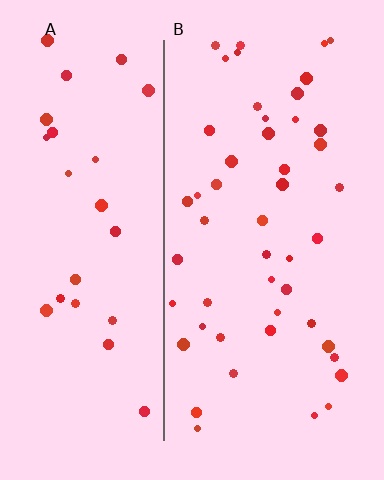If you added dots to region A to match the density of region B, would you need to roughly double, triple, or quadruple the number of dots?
Approximately double.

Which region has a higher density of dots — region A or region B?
B (the right).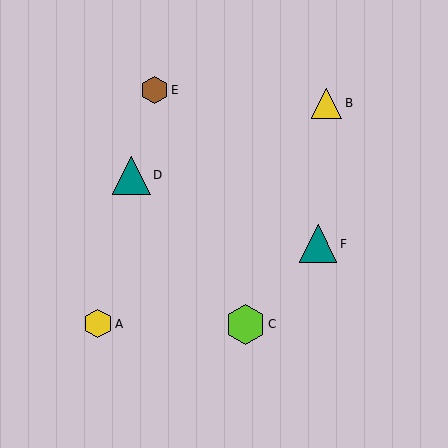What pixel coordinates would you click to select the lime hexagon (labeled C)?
Click at (245, 324) to select the lime hexagon C.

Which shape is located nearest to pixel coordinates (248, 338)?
The lime hexagon (labeled C) at (245, 324) is nearest to that location.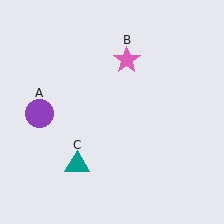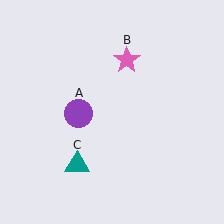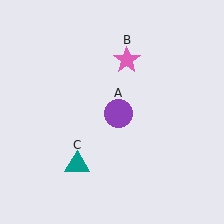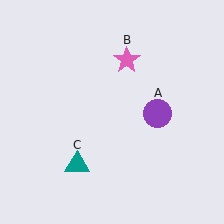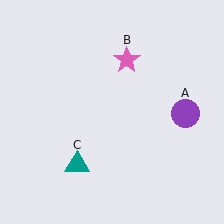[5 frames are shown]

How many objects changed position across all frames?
1 object changed position: purple circle (object A).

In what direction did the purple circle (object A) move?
The purple circle (object A) moved right.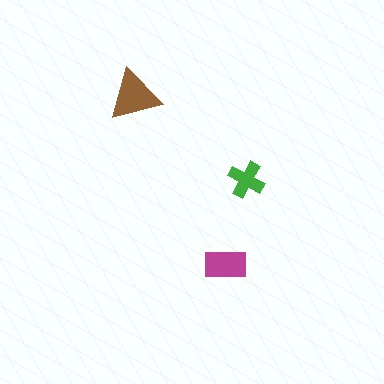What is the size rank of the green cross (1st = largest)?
3rd.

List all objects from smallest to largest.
The green cross, the magenta rectangle, the brown triangle.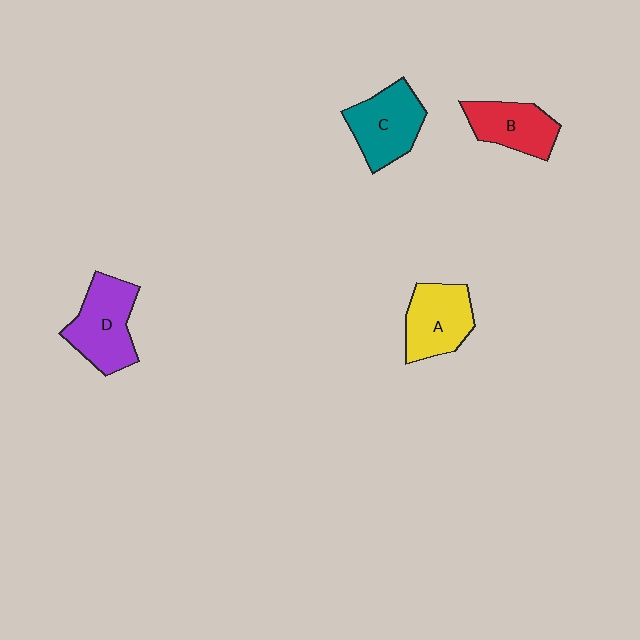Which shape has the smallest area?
Shape B (red).